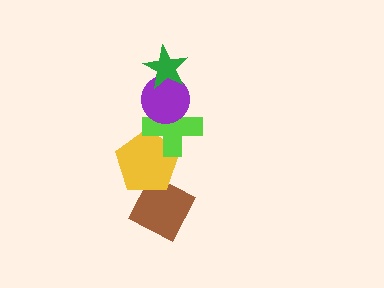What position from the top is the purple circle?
The purple circle is 2nd from the top.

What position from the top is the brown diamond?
The brown diamond is 5th from the top.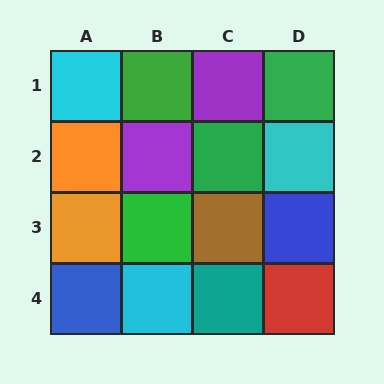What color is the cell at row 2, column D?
Cyan.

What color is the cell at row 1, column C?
Purple.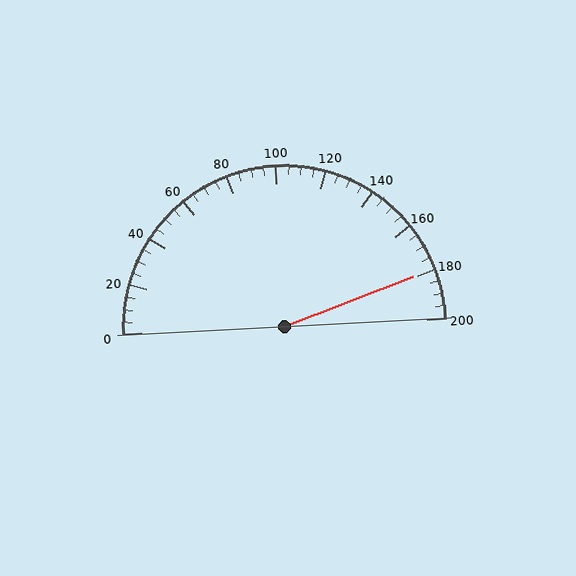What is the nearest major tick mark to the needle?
The nearest major tick mark is 180.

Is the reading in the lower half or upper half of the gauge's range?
The reading is in the upper half of the range (0 to 200).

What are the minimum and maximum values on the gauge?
The gauge ranges from 0 to 200.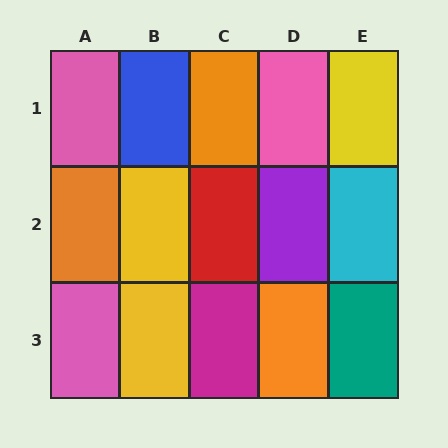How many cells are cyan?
1 cell is cyan.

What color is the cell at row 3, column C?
Magenta.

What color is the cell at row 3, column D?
Orange.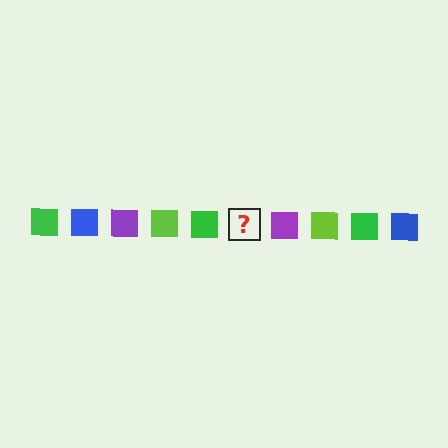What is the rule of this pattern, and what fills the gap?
The rule is that the pattern cycles through green, blue, purple, lime squares. The gap should be filled with a blue square.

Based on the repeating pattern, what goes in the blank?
The blank should be a blue square.